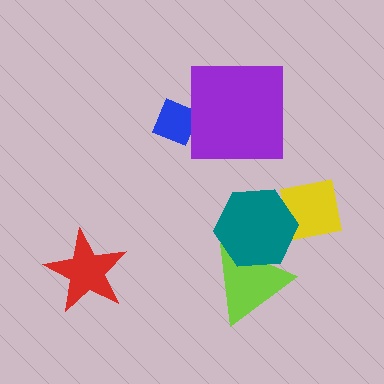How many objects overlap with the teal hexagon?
2 objects overlap with the teal hexagon.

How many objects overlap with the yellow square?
1 object overlaps with the yellow square.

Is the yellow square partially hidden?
Yes, it is partially covered by another shape.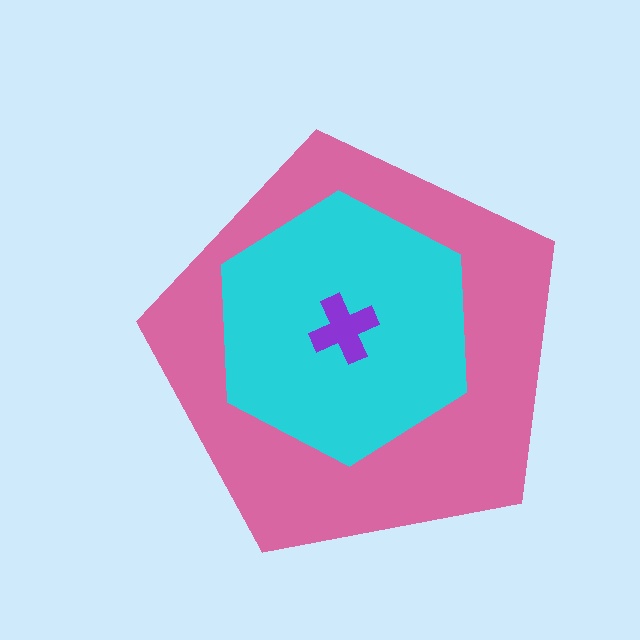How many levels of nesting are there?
3.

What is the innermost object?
The purple cross.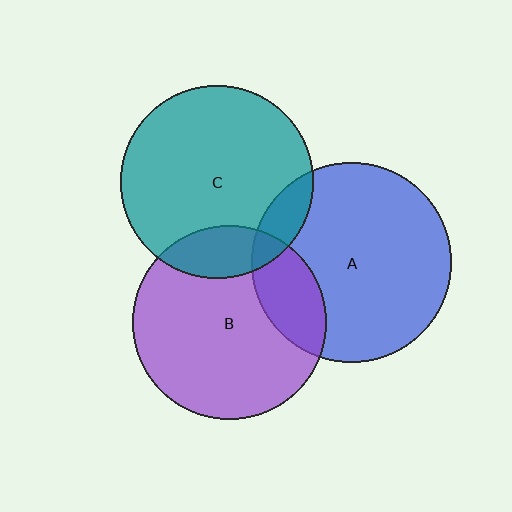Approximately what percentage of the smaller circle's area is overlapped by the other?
Approximately 15%.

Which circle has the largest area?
Circle A (blue).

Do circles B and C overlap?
Yes.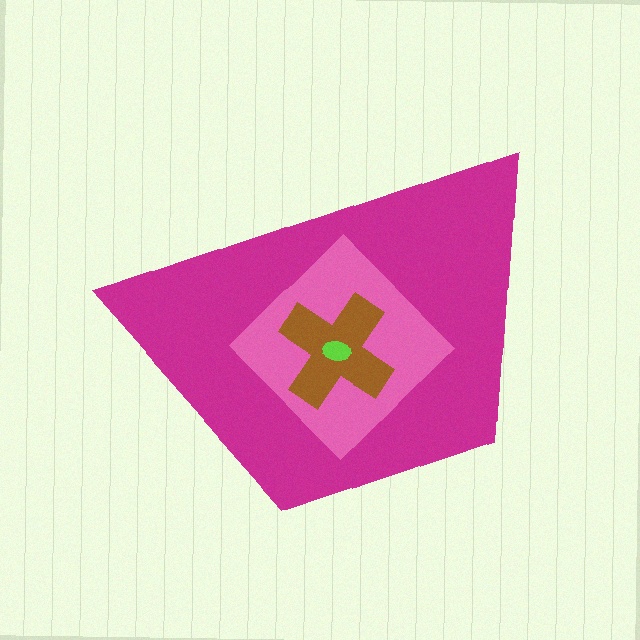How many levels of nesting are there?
4.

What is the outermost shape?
The magenta trapezoid.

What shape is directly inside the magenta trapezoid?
The pink diamond.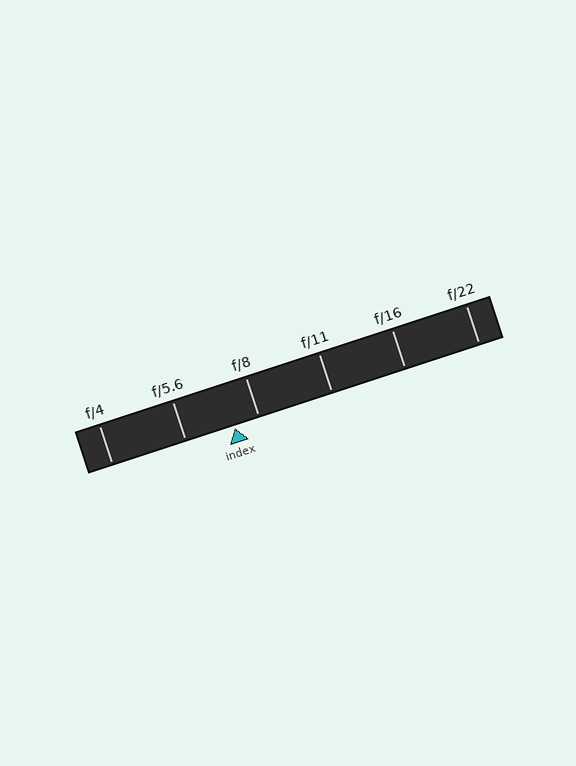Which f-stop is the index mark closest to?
The index mark is closest to f/8.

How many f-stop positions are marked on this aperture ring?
There are 6 f-stop positions marked.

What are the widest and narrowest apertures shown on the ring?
The widest aperture shown is f/4 and the narrowest is f/22.